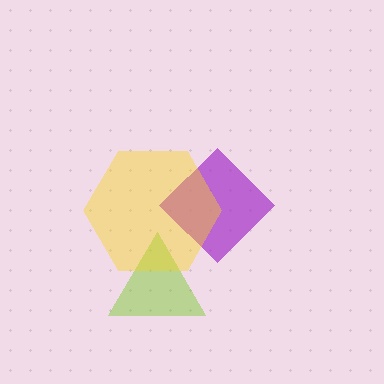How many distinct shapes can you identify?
There are 3 distinct shapes: a purple diamond, a lime triangle, a yellow hexagon.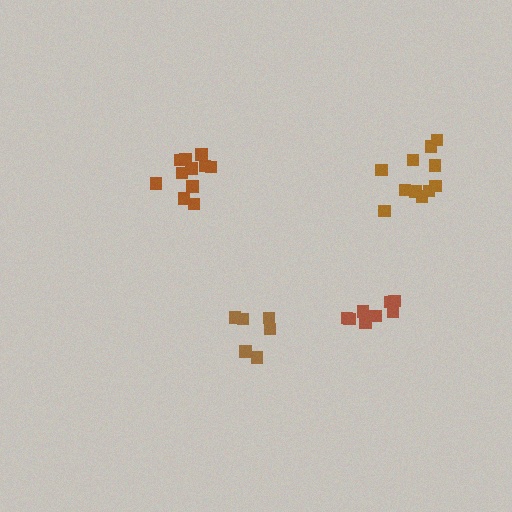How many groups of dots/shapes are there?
There are 4 groups.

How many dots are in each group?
Group 1: 12 dots, Group 2: 11 dots, Group 3: 7 dots, Group 4: 8 dots (38 total).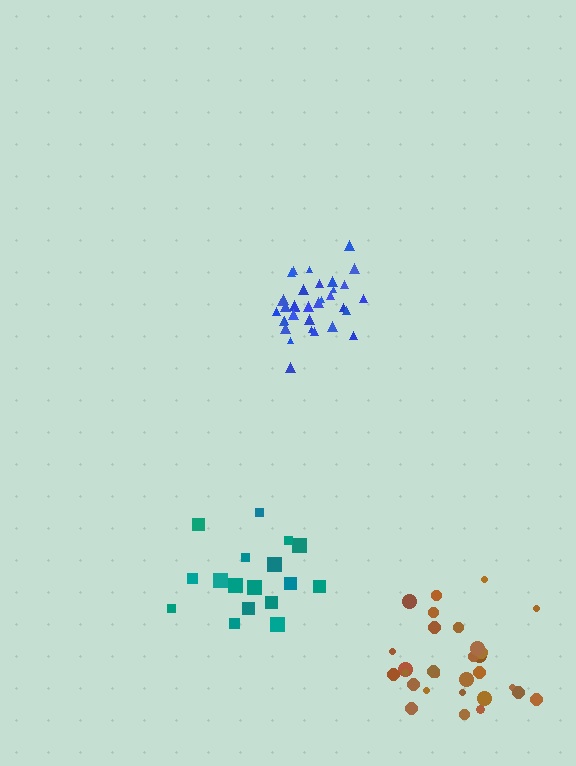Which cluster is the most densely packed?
Blue.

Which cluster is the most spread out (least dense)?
Teal.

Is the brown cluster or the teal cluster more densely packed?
Brown.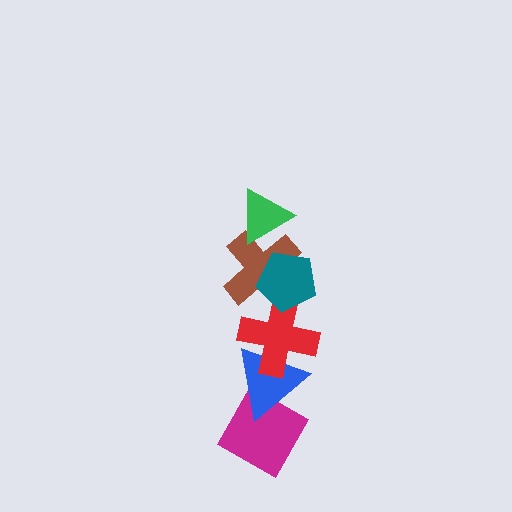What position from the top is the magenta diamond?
The magenta diamond is 6th from the top.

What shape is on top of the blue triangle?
The red cross is on top of the blue triangle.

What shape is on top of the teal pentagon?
The green triangle is on top of the teal pentagon.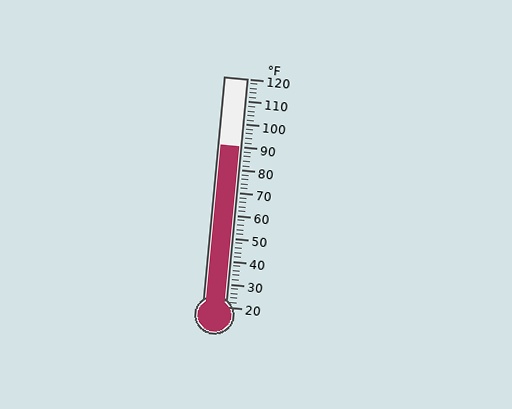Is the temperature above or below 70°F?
The temperature is above 70°F.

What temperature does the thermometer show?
The thermometer shows approximately 90°F.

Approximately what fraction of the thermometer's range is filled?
The thermometer is filled to approximately 70% of its range.